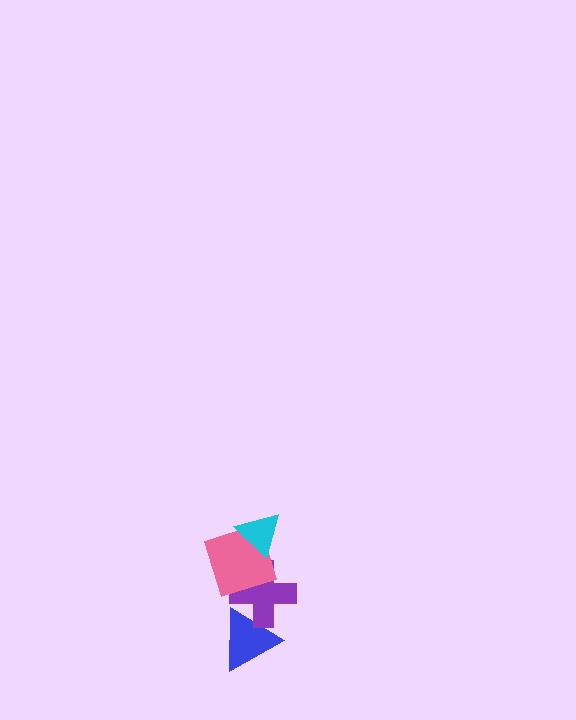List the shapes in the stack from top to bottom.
From top to bottom: the cyan triangle, the pink square, the purple cross, the blue triangle.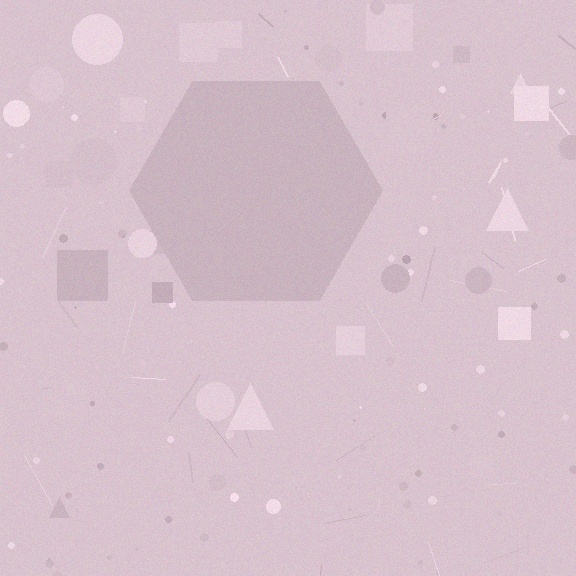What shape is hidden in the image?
A hexagon is hidden in the image.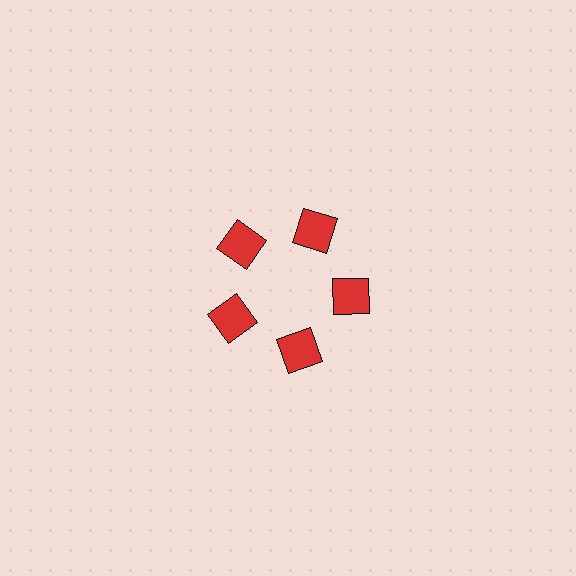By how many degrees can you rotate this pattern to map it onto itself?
The pattern maps onto itself every 72 degrees of rotation.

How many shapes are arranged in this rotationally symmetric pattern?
There are 5 shapes, arranged in 5 groups of 1.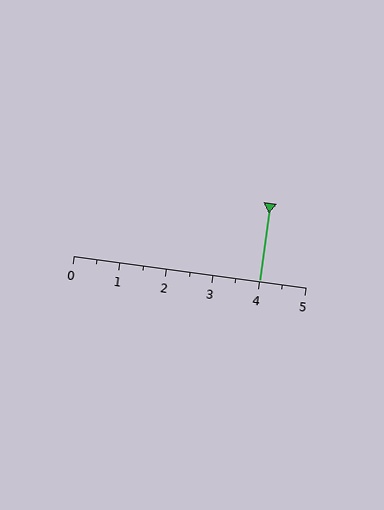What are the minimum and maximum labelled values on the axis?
The axis runs from 0 to 5.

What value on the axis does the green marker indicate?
The marker indicates approximately 4.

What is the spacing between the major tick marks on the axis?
The major ticks are spaced 1 apart.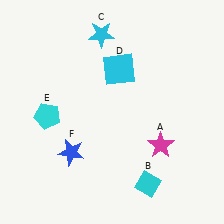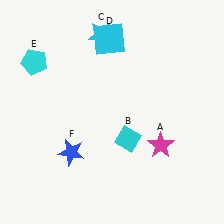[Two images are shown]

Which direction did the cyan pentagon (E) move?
The cyan pentagon (E) moved up.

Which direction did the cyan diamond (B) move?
The cyan diamond (B) moved up.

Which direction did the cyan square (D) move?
The cyan square (D) moved up.